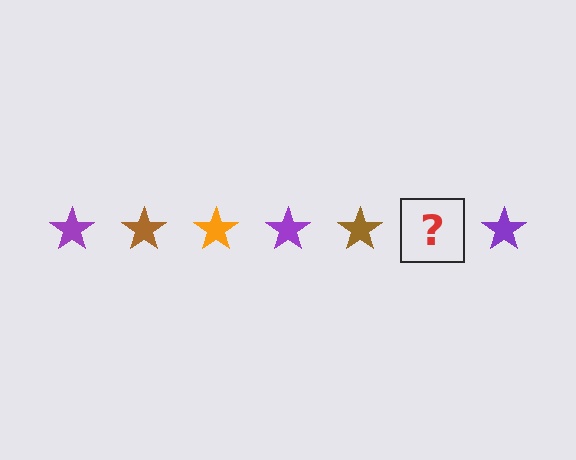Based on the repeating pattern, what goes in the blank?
The blank should be an orange star.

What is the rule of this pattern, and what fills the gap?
The rule is that the pattern cycles through purple, brown, orange stars. The gap should be filled with an orange star.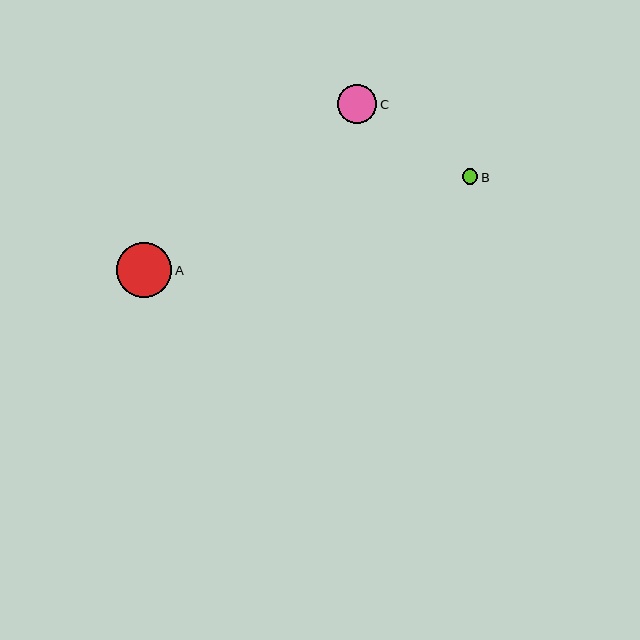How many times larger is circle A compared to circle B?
Circle A is approximately 3.6 times the size of circle B.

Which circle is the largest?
Circle A is the largest with a size of approximately 55 pixels.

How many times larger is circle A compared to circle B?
Circle A is approximately 3.6 times the size of circle B.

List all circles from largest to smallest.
From largest to smallest: A, C, B.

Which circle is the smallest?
Circle B is the smallest with a size of approximately 15 pixels.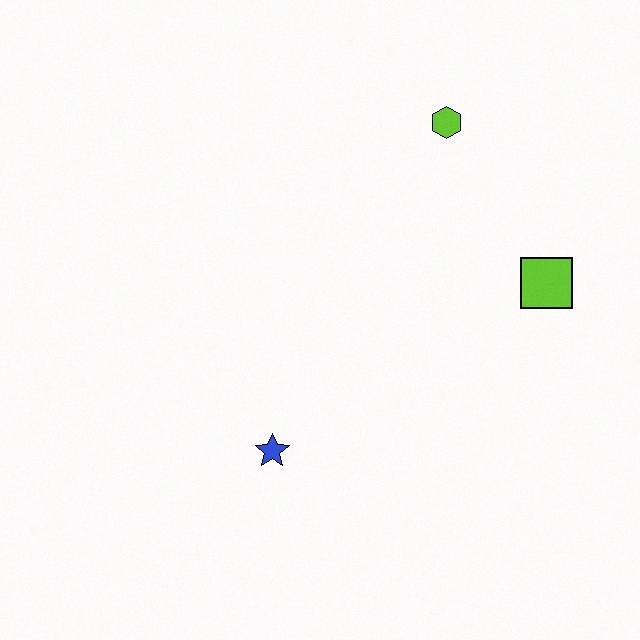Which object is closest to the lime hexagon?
The lime square is closest to the lime hexagon.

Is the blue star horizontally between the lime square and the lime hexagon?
No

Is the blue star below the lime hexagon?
Yes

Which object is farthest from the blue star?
The lime hexagon is farthest from the blue star.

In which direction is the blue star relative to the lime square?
The blue star is to the left of the lime square.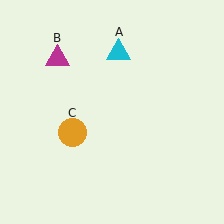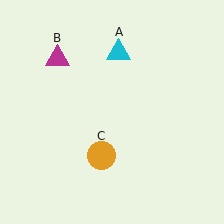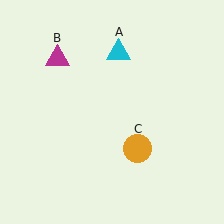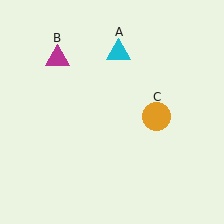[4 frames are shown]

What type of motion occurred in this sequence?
The orange circle (object C) rotated counterclockwise around the center of the scene.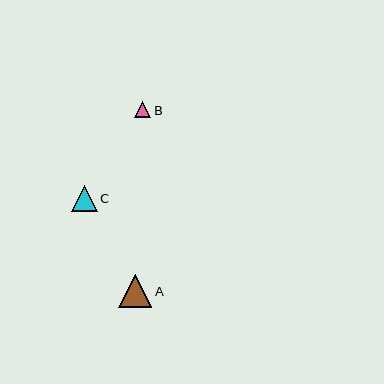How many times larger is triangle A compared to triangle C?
Triangle A is approximately 1.3 times the size of triangle C.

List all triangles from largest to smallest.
From largest to smallest: A, C, B.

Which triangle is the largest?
Triangle A is the largest with a size of approximately 33 pixels.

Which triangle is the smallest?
Triangle B is the smallest with a size of approximately 16 pixels.